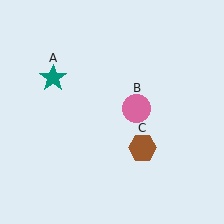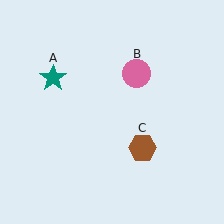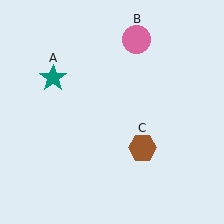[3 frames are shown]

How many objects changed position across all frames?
1 object changed position: pink circle (object B).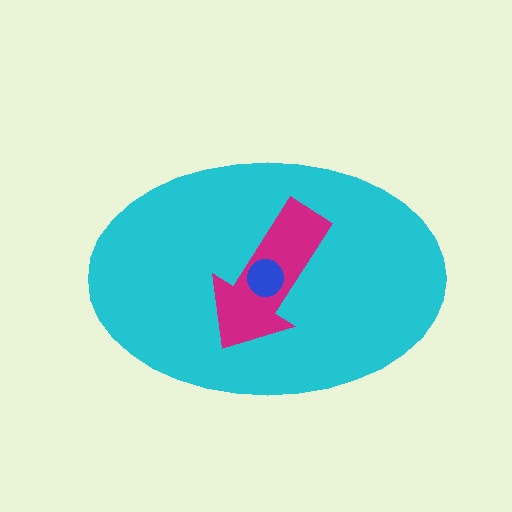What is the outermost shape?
The cyan ellipse.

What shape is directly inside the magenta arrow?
The blue circle.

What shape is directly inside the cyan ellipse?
The magenta arrow.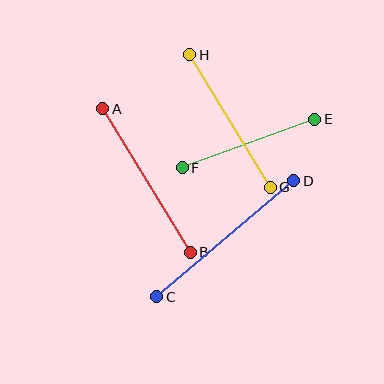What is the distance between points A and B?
The distance is approximately 168 pixels.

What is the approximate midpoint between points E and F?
The midpoint is at approximately (249, 143) pixels.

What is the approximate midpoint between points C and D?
The midpoint is at approximately (225, 239) pixels.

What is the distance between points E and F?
The distance is approximately 141 pixels.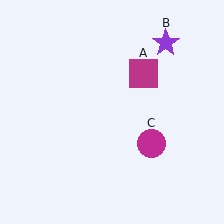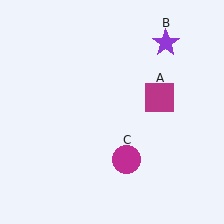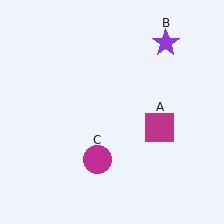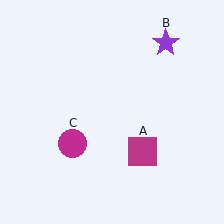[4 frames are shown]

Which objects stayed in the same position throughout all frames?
Purple star (object B) remained stationary.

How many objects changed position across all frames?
2 objects changed position: magenta square (object A), magenta circle (object C).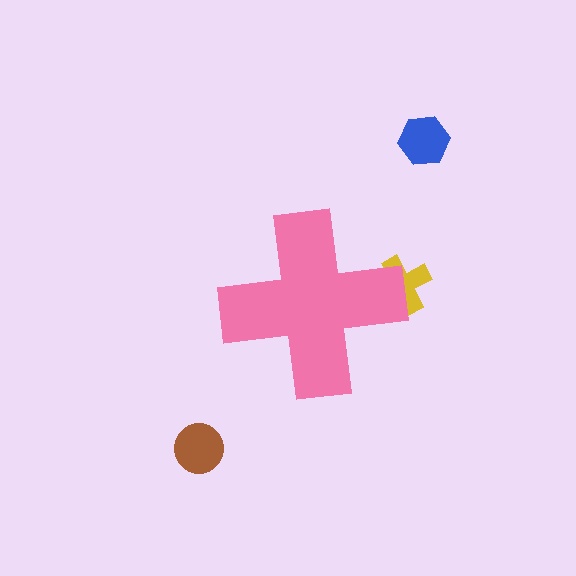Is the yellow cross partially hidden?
Yes, the yellow cross is partially hidden behind the pink cross.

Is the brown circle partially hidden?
No, the brown circle is fully visible.